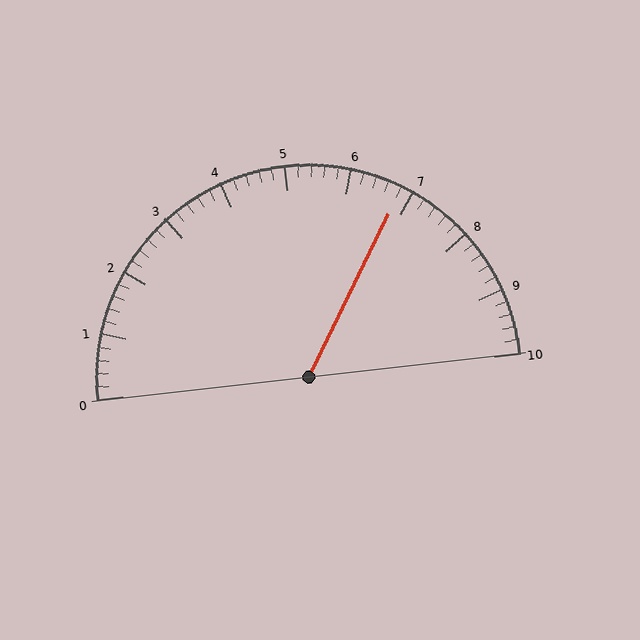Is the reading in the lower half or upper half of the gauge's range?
The reading is in the upper half of the range (0 to 10).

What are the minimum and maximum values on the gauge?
The gauge ranges from 0 to 10.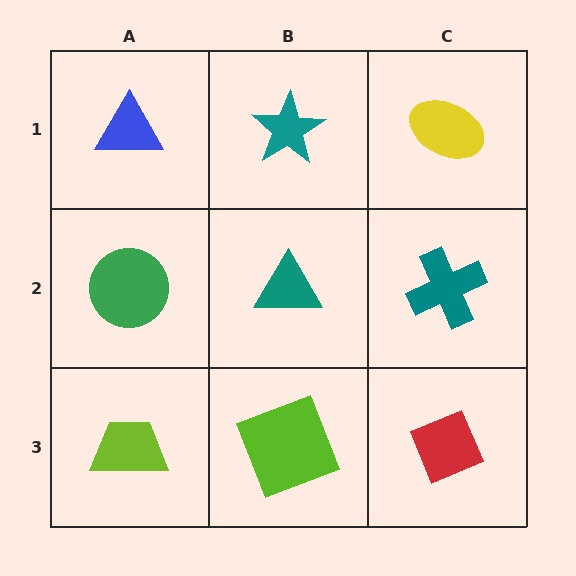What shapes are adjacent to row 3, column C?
A teal cross (row 2, column C), a lime square (row 3, column B).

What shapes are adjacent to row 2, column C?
A yellow ellipse (row 1, column C), a red diamond (row 3, column C), a teal triangle (row 2, column B).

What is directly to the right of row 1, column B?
A yellow ellipse.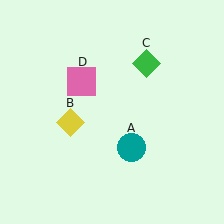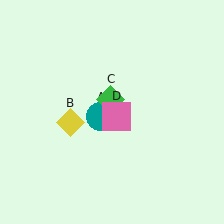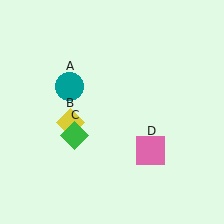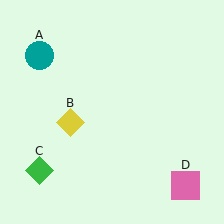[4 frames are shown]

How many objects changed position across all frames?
3 objects changed position: teal circle (object A), green diamond (object C), pink square (object D).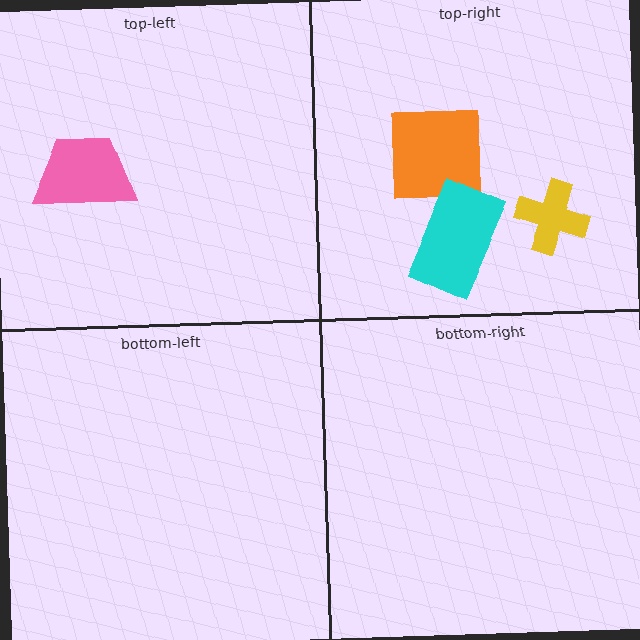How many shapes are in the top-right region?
3.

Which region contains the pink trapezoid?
The top-left region.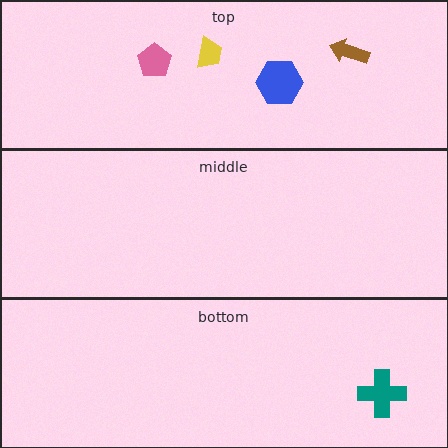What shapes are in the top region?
The yellow trapezoid, the brown arrow, the blue hexagon, the pink pentagon.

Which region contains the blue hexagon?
The top region.